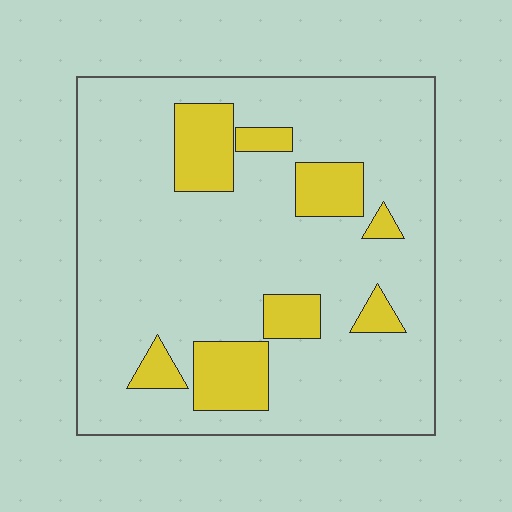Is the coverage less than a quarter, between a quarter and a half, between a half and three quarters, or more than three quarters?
Less than a quarter.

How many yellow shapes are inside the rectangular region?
8.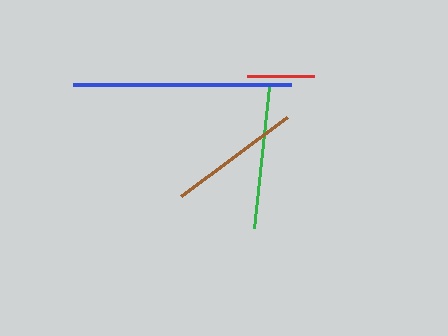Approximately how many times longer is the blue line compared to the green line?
The blue line is approximately 1.5 times the length of the green line.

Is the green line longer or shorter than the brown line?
The green line is longer than the brown line.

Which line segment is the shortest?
The red line is the shortest at approximately 68 pixels.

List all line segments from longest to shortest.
From longest to shortest: blue, green, brown, red.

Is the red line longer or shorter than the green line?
The green line is longer than the red line.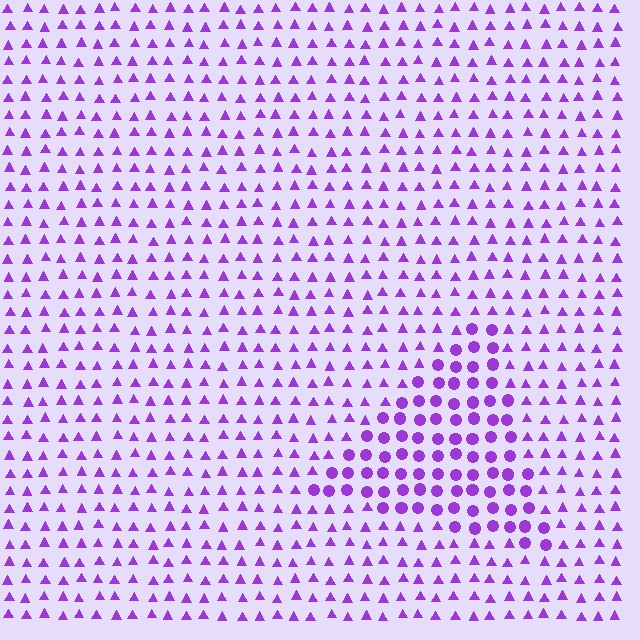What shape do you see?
I see a triangle.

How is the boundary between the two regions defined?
The boundary is defined by a change in element shape: circles inside vs. triangles outside. All elements share the same color and spacing.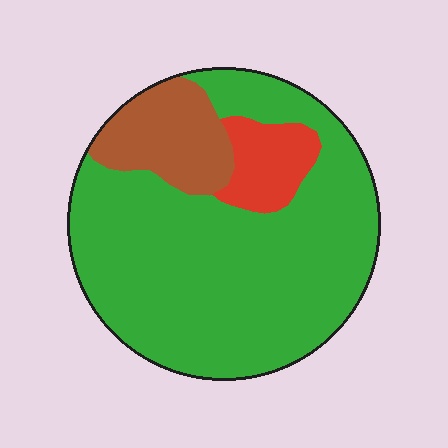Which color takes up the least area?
Red, at roughly 10%.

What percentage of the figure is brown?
Brown takes up less than a sixth of the figure.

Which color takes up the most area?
Green, at roughly 75%.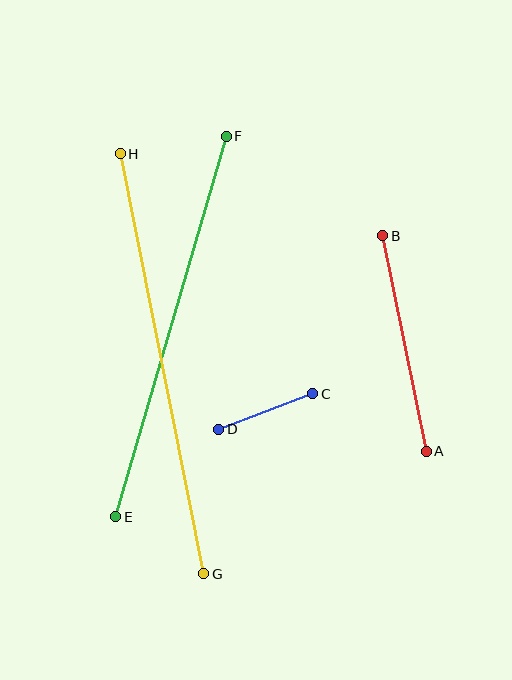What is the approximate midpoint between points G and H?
The midpoint is at approximately (162, 364) pixels.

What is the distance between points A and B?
The distance is approximately 220 pixels.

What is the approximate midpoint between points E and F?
The midpoint is at approximately (171, 327) pixels.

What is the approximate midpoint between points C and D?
The midpoint is at approximately (266, 411) pixels.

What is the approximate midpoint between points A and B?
The midpoint is at approximately (404, 343) pixels.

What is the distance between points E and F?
The distance is approximately 396 pixels.